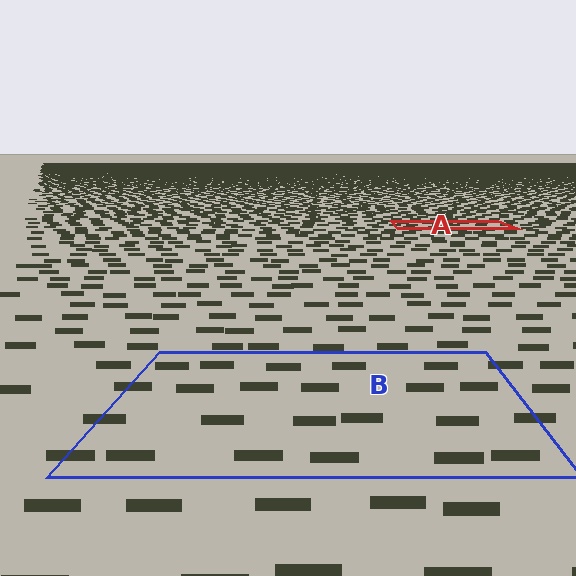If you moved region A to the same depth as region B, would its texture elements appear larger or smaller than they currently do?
They would appear larger. At a closer depth, the same texture elements are projected at a bigger on-screen size.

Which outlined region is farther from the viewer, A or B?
Region A is farther from the viewer — the texture elements inside it appear smaller and more densely packed.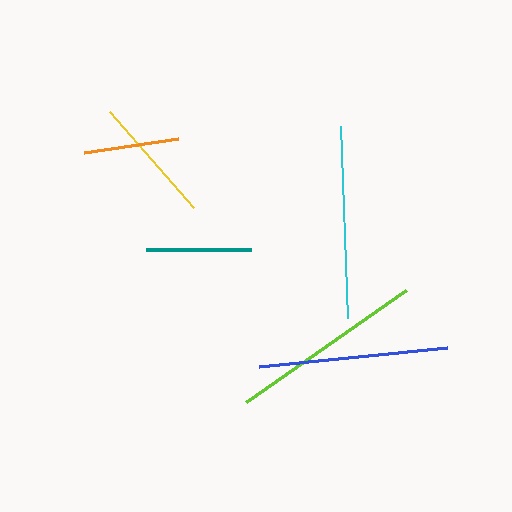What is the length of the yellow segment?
The yellow segment is approximately 128 pixels long.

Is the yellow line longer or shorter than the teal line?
The yellow line is longer than the teal line.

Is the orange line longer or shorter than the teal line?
The teal line is longer than the orange line.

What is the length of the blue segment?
The blue segment is approximately 189 pixels long.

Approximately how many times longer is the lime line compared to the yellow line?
The lime line is approximately 1.5 times the length of the yellow line.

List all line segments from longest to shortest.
From longest to shortest: lime, cyan, blue, yellow, teal, orange.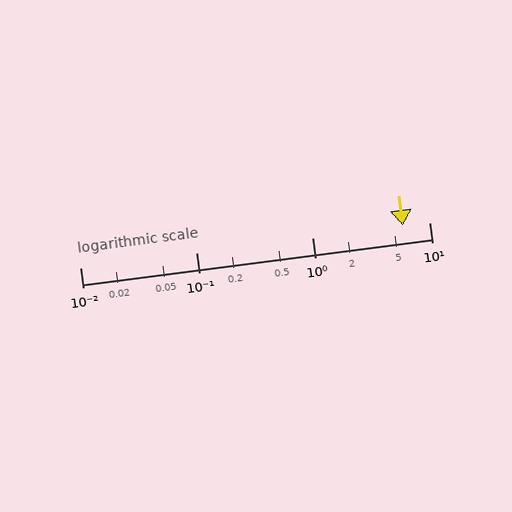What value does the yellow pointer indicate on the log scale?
The pointer indicates approximately 5.9.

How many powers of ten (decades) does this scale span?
The scale spans 3 decades, from 0.01 to 10.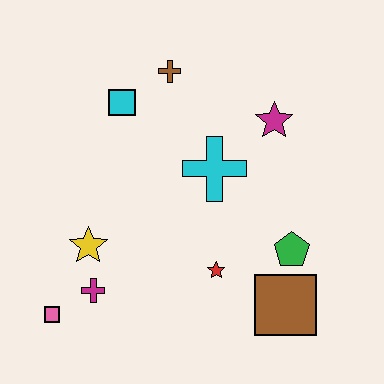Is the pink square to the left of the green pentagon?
Yes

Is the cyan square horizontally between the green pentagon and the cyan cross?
No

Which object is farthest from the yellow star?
The magenta star is farthest from the yellow star.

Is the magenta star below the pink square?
No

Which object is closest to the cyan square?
The brown cross is closest to the cyan square.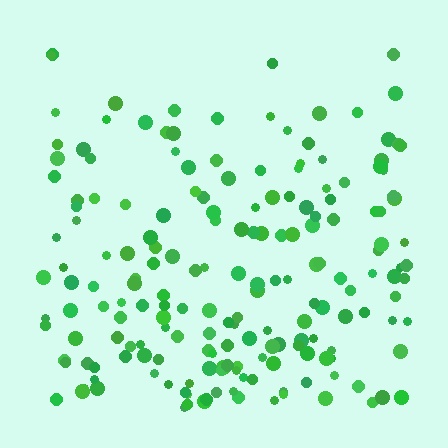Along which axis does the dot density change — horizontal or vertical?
Vertical.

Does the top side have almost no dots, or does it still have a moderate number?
Still a moderate number, just noticeably fewer than the bottom.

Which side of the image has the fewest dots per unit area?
The top.